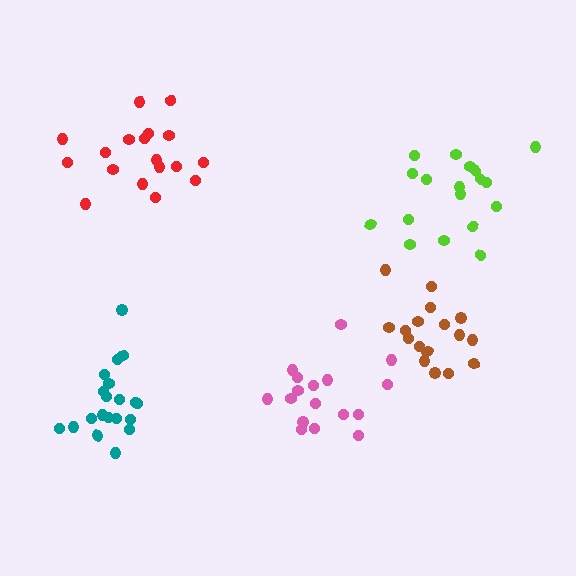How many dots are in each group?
Group 1: 17 dots, Group 2: 20 dots, Group 3: 18 dots, Group 4: 17 dots, Group 5: 18 dots (90 total).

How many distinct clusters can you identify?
There are 5 distinct clusters.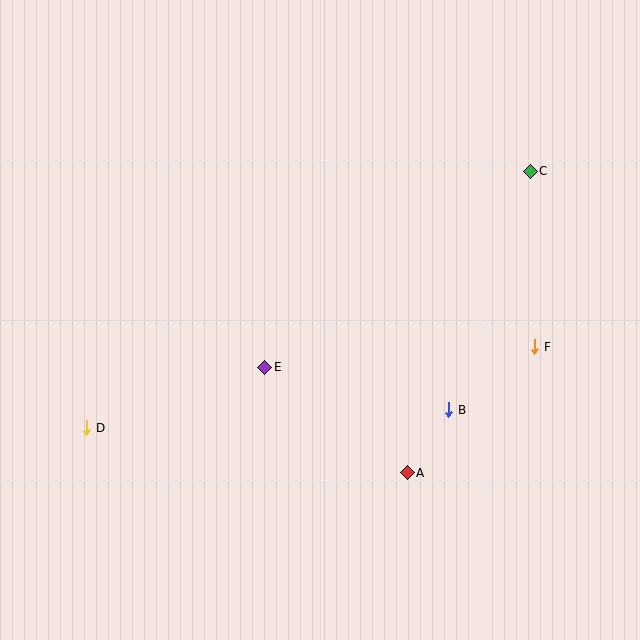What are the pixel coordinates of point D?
Point D is at (87, 428).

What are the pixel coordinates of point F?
Point F is at (535, 347).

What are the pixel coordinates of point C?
Point C is at (530, 171).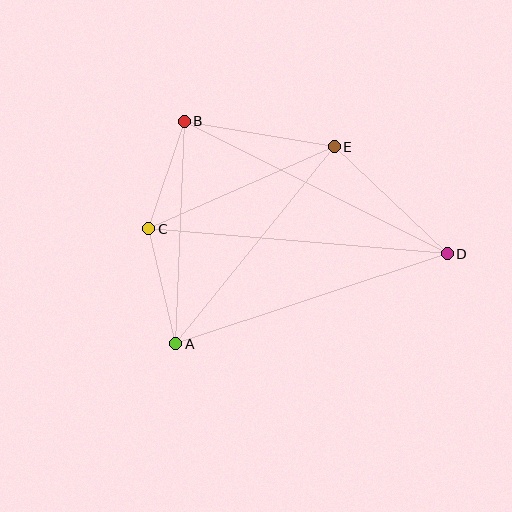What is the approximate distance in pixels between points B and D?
The distance between B and D is approximately 294 pixels.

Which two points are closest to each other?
Points B and C are closest to each other.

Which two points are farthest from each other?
Points C and D are farthest from each other.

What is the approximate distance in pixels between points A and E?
The distance between A and E is approximately 253 pixels.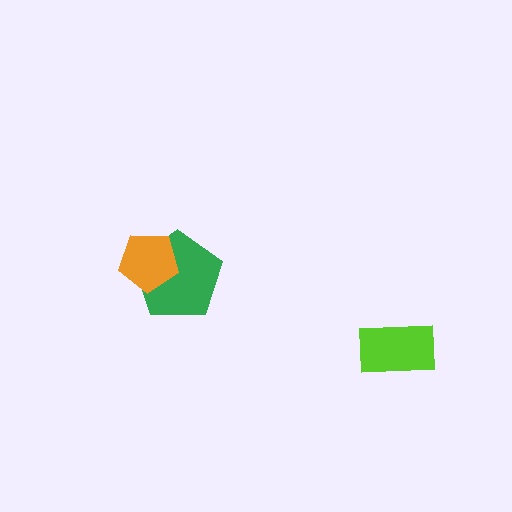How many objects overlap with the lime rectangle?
0 objects overlap with the lime rectangle.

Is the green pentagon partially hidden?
Yes, it is partially covered by another shape.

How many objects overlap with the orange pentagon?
1 object overlaps with the orange pentagon.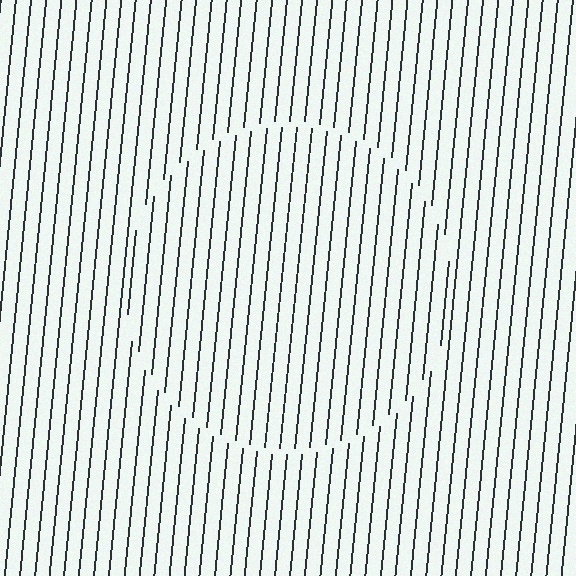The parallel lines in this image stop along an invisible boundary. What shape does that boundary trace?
An illusory circle. The interior of the shape contains the same grating, shifted by half a period — the contour is defined by the phase discontinuity where line-ends from the inner and outer gratings abut.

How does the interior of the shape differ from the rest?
The interior of the shape contains the same grating, shifted by half a period — the contour is defined by the phase discontinuity where line-ends from the inner and outer gratings abut.